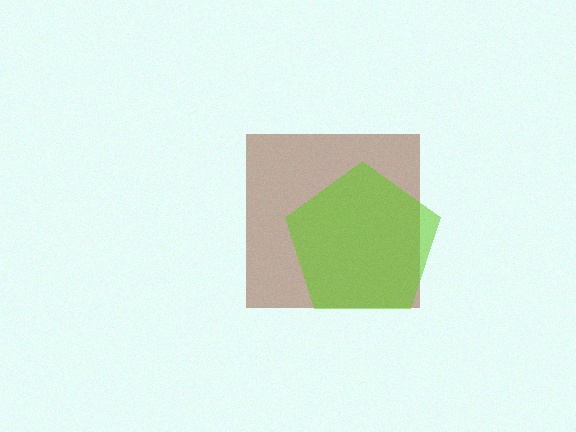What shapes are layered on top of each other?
The layered shapes are: a brown square, a lime pentagon.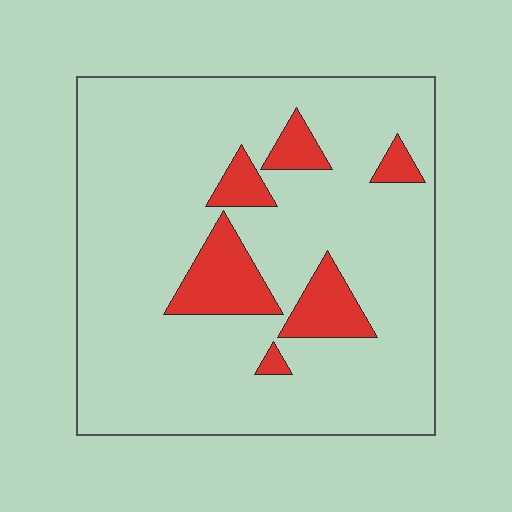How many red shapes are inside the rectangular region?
6.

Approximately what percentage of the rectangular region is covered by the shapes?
Approximately 15%.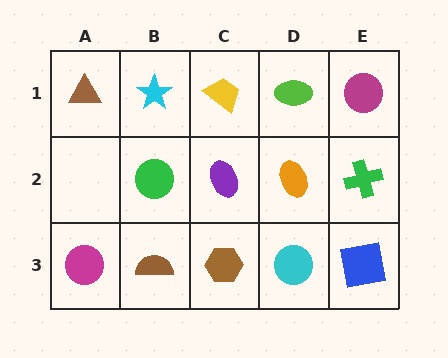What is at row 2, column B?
A green circle.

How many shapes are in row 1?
5 shapes.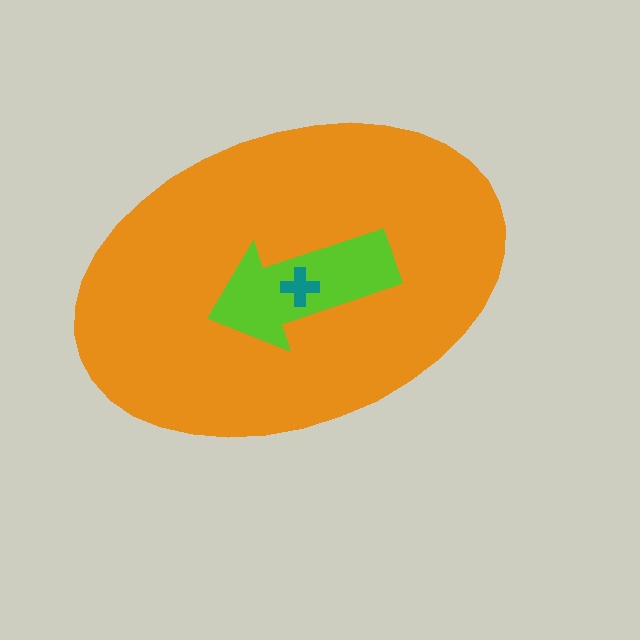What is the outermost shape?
The orange ellipse.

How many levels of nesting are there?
3.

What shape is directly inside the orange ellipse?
The lime arrow.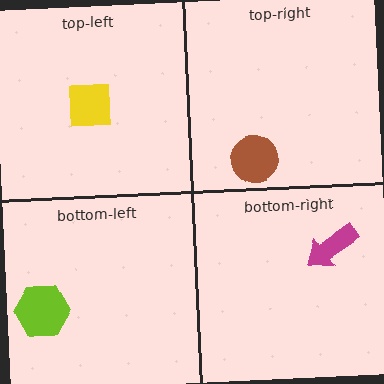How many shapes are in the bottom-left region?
1.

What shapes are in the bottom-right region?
The magenta arrow.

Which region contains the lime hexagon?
The bottom-left region.